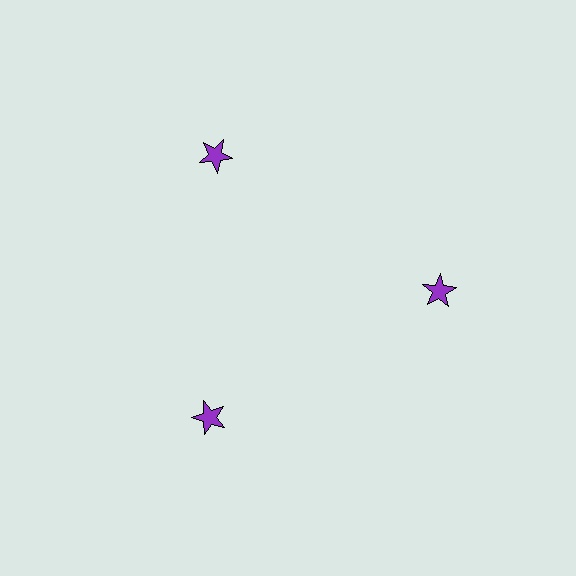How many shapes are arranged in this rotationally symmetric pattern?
There are 3 shapes, arranged in 3 groups of 1.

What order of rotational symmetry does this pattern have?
This pattern has 3-fold rotational symmetry.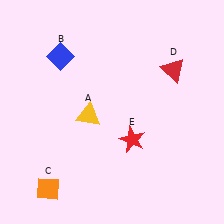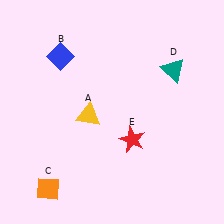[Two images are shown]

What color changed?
The triangle (D) changed from red in Image 1 to teal in Image 2.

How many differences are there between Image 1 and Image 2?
There is 1 difference between the two images.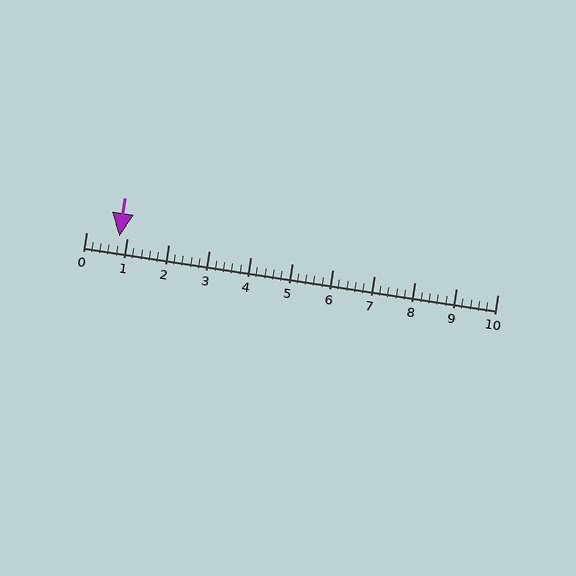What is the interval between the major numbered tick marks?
The major tick marks are spaced 1 units apart.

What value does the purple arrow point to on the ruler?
The purple arrow points to approximately 0.8.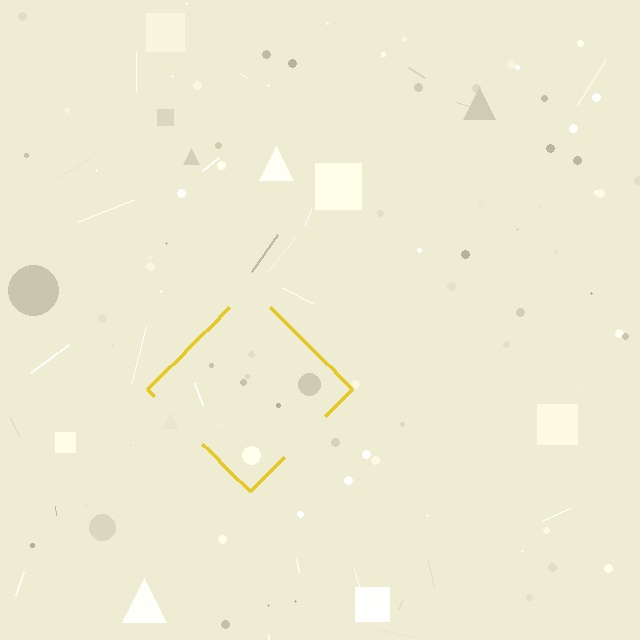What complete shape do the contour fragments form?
The contour fragments form a diamond.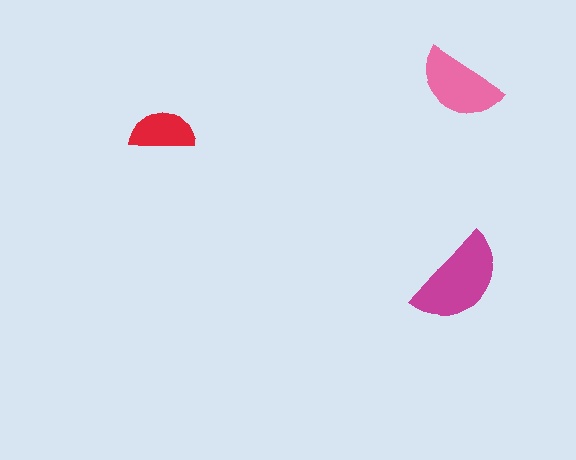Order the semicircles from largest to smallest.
the magenta one, the pink one, the red one.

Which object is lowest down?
The magenta semicircle is bottommost.